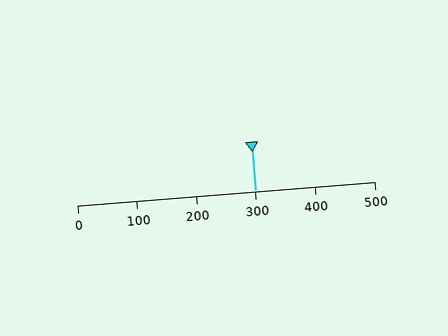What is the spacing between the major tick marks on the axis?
The major ticks are spaced 100 apart.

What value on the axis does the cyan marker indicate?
The marker indicates approximately 300.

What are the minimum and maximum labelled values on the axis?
The axis runs from 0 to 500.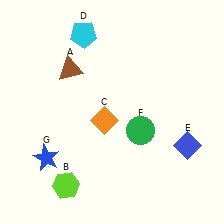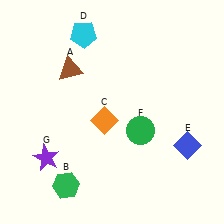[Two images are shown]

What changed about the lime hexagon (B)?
In Image 1, B is lime. In Image 2, it changed to green.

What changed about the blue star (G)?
In Image 1, G is blue. In Image 2, it changed to purple.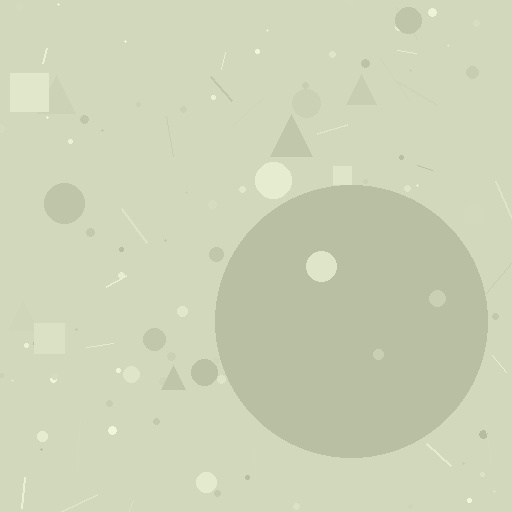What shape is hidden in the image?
A circle is hidden in the image.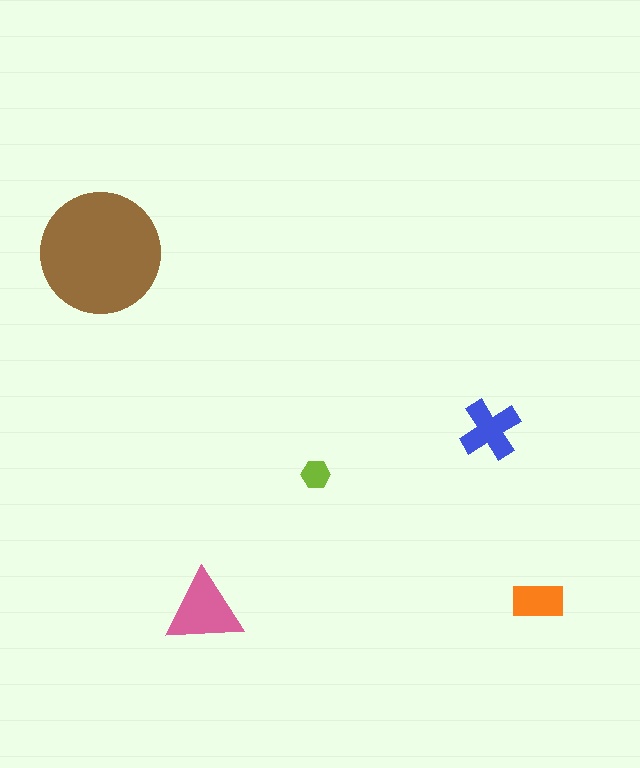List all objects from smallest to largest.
The lime hexagon, the orange rectangle, the blue cross, the pink triangle, the brown circle.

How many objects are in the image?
There are 5 objects in the image.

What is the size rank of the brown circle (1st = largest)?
1st.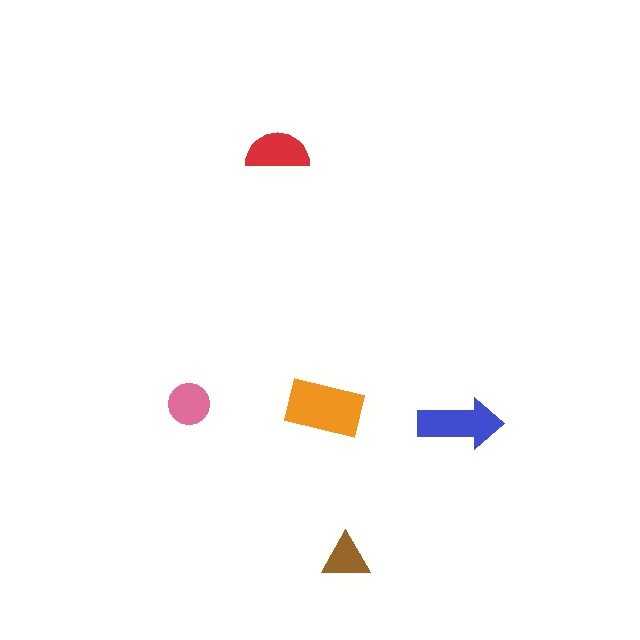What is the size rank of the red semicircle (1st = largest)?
3rd.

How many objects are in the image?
There are 5 objects in the image.